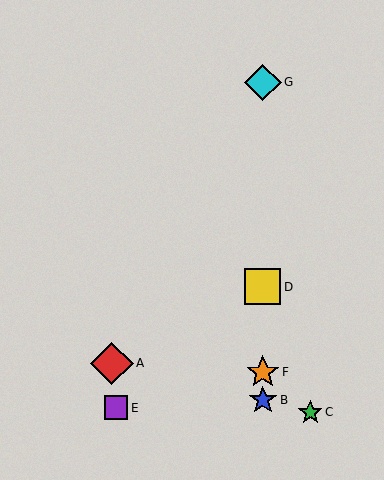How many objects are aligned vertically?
4 objects (B, D, F, G) are aligned vertically.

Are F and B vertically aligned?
Yes, both are at x≈263.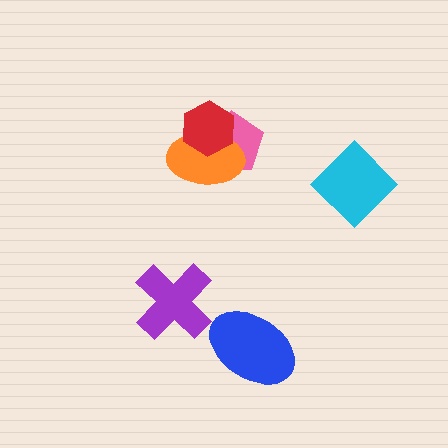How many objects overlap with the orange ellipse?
2 objects overlap with the orange ellipse.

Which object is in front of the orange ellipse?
The red hexagon is in front of the orange ellipse.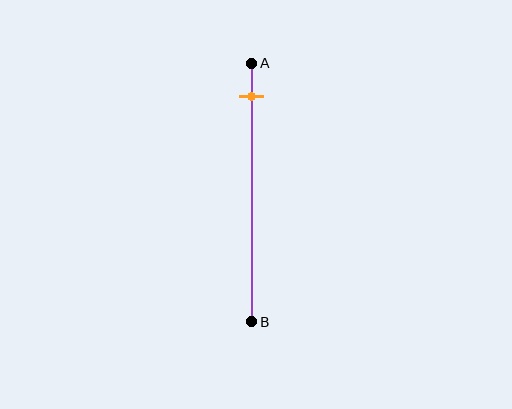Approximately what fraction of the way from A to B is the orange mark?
The orange mark is approximately 15% of the way from A to B.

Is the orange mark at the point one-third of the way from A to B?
No, the mark is at about 15% from A, not at the 33% one-third point.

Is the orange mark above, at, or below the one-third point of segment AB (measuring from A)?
The orange mark is above the one-third point of segment AB.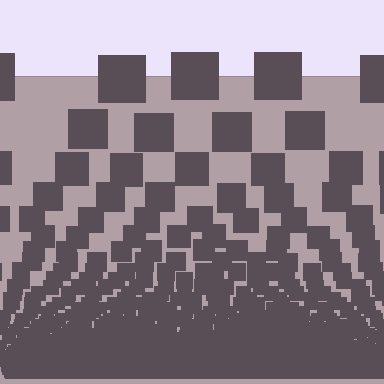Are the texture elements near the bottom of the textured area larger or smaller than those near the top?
Smaller. The gradient is inverted — elements near the bottom are smaller and denser.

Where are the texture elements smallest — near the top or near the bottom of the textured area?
Near the bottom.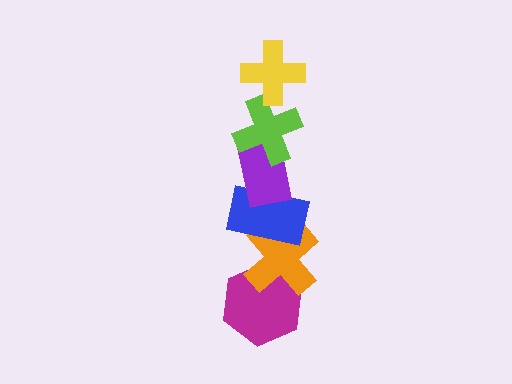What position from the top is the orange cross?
The orange cross is 5th from the top.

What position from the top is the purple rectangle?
The purple rectangle is 3rd from the top.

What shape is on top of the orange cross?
The blue rectangle is on top of the orange cross.